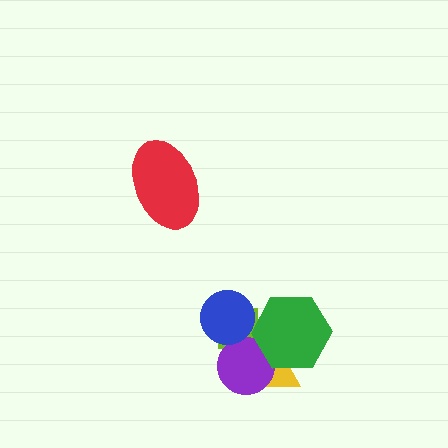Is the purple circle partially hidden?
Yes, it is partially covered by another shape.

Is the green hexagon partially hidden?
No, no other shape covers it.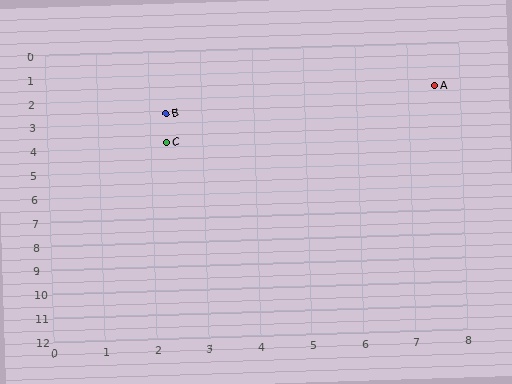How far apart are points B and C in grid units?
Points B and C are about 1.2 grid units apart.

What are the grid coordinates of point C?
Point C is at approximately (2.3, 3.8).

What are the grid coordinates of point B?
Point B is at approximately (2.3, 2.6).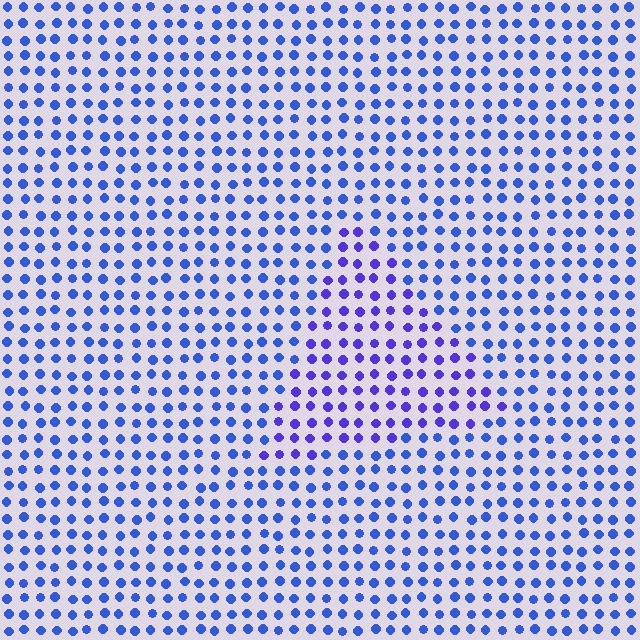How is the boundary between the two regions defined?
The boundary is defined purely by a slight shift in hue (about 26 degrees). Spacing, size, and orientation are identical on both sides.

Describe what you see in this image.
The image is filled with small blue elements in a uniform arrangement. A triangle-shaped region is visible where the elements are tinted to a slightly different hue, forming a subtle color boundary.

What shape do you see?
I see a triangle.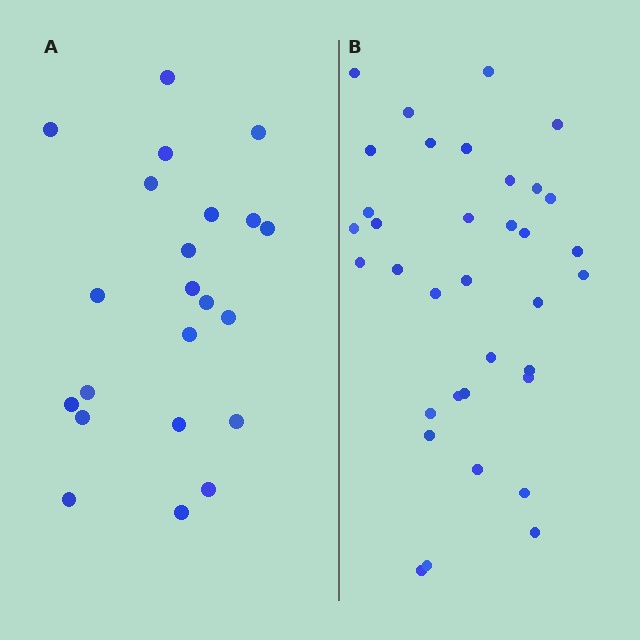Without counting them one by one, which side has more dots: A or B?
Region B (the right region) has more dots.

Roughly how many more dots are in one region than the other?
Region B has approximately 15 more dots than region A.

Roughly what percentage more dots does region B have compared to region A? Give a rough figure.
About 60% more.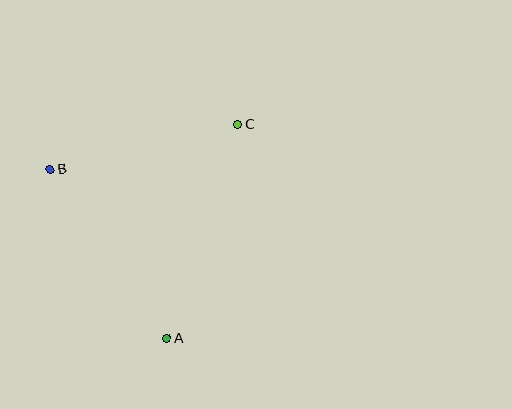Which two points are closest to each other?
Points B and C are closest to each other.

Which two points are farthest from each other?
Points A and C are farthest from each other.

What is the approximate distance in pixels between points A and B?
The distance between A and B is approximately 206 pixels.